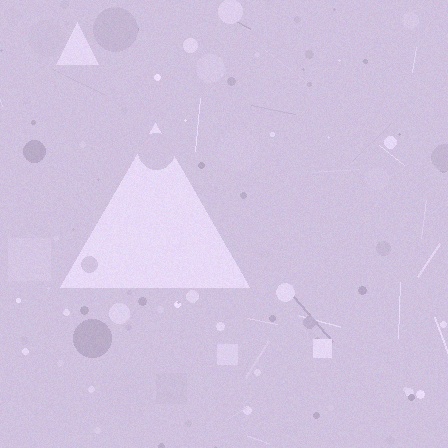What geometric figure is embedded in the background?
A triangle is embedded in the background.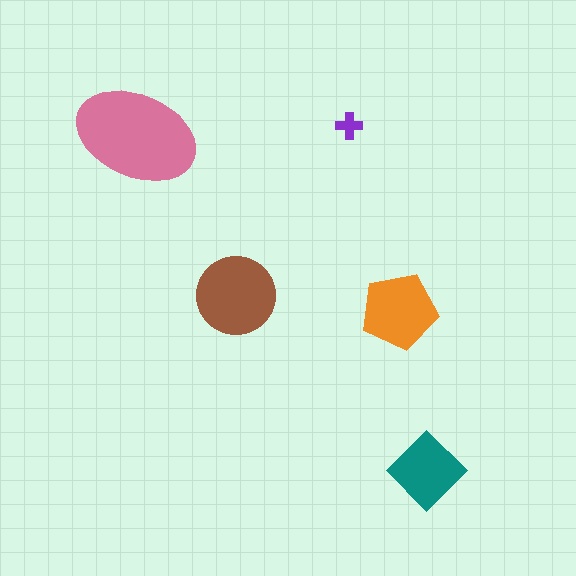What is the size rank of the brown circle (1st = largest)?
2nd.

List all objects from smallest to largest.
The purple cross, the teal diamond, the orange pentagon, the brown circle, the pink ellipse.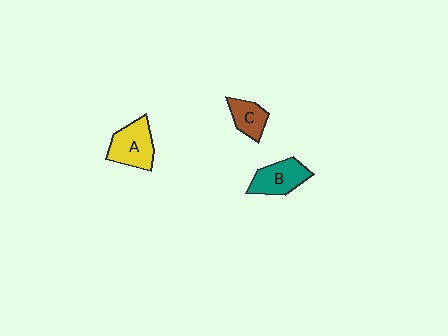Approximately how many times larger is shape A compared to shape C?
Approximately 1.5 times.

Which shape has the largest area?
Shape A (yellow).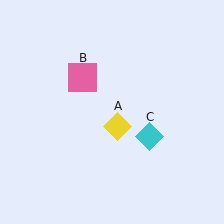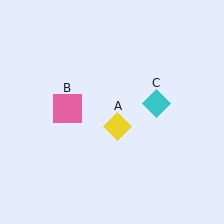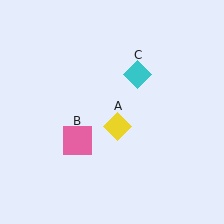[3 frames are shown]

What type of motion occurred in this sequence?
The pink square (object B), cyan diamond (object C) rotated counterclockwise around the center of the scene.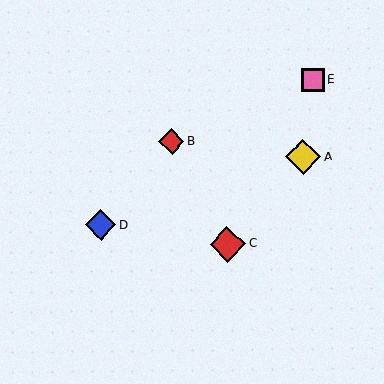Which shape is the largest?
The yellow diamond (labeled A) is the largest.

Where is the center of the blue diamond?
The center of the blue diamond is at (101, 225).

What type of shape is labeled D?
Shape D is a blue diamond.